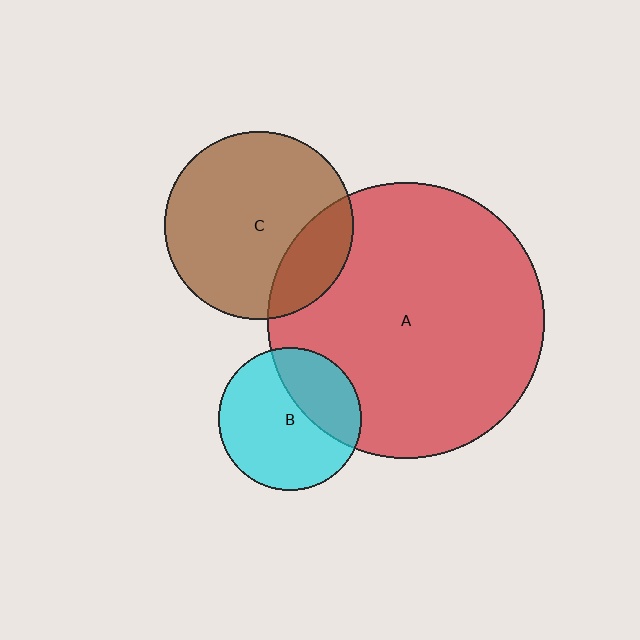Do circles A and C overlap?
Yes.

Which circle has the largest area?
Circle A (red).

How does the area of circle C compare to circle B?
Approximately 1.7 times.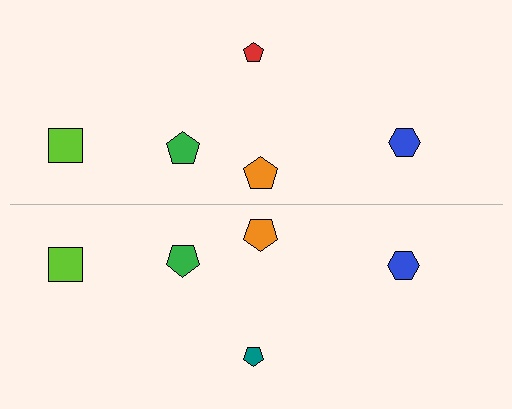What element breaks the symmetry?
The teal pentagon on the bottom side breaks the symmetry — its mirror counterpart is red.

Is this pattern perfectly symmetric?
No, the pattern is not perfectly symmetric. The teal pentagon on the bottom side breaks the symmetry — its mirror counterpart is red.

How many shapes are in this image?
There are 10 shapes in this image.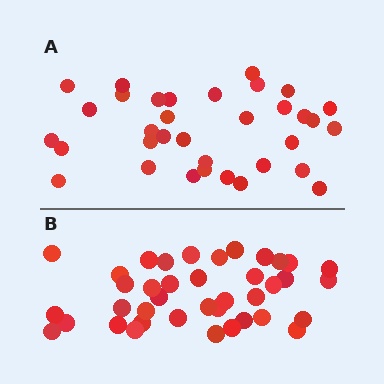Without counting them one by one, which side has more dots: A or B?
Region B (the bottom region) has more dots.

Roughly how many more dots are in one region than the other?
Region B has about 5 more dots than region A.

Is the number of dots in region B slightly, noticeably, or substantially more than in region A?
Region B has only slightly more — the two regions are fairly close. The ratio is roughly 1.1 to 1.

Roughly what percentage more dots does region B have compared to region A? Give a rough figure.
About 15% more.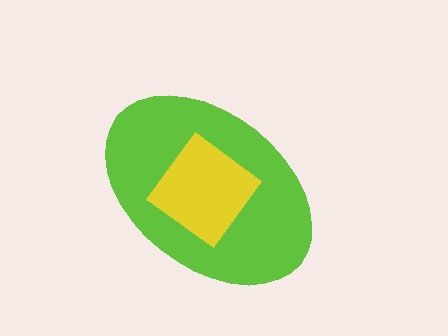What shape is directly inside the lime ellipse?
The yellow diamond.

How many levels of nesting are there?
2.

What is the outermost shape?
The lime ellipse.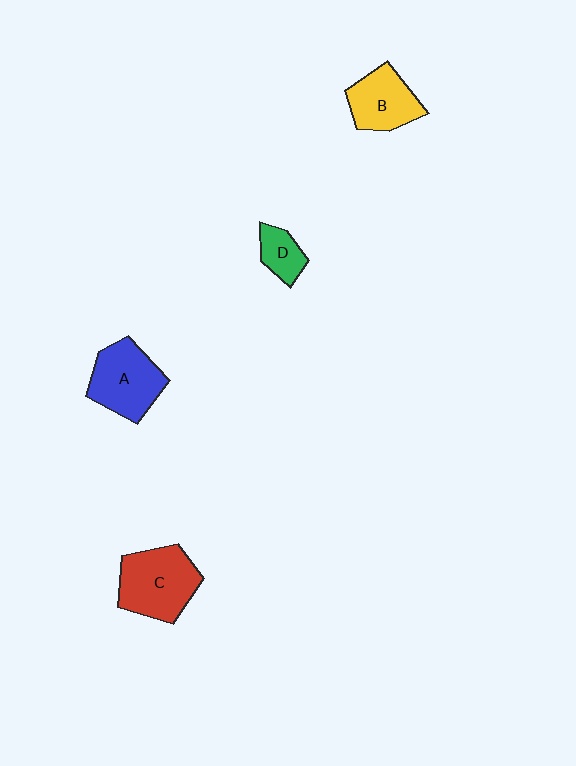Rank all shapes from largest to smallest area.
From largest to smallest: C (red), A (blue), B (yellow), D (green).